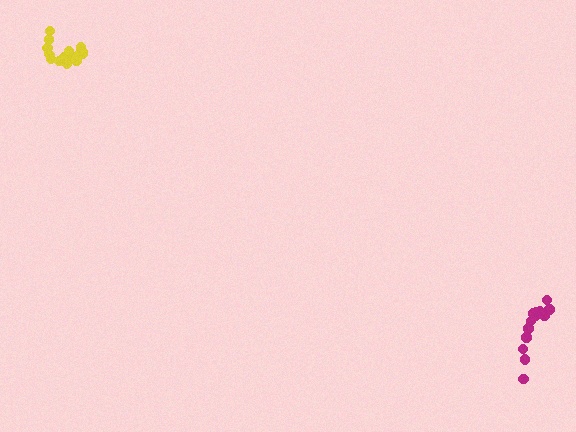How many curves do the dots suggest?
There are 2 distinct paths.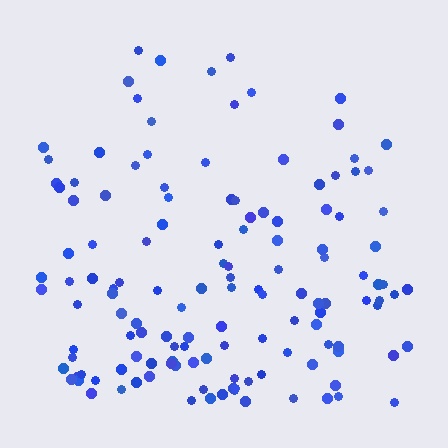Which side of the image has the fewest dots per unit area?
The top.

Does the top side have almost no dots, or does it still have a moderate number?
Still a moderate number, just noticeably fewer than the bottom.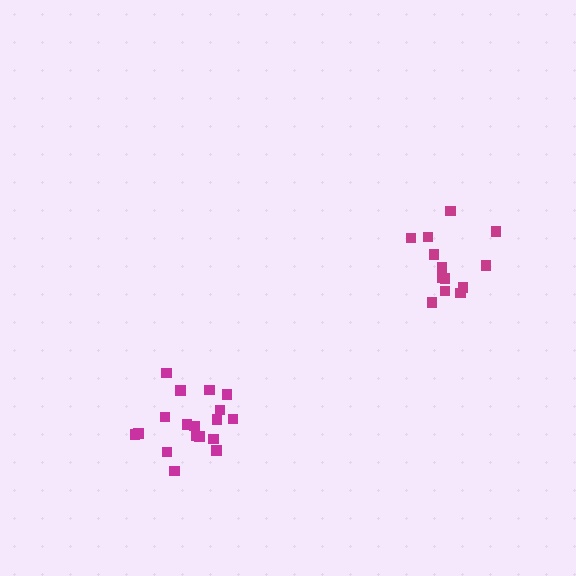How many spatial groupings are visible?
There are 2 spatial groupings.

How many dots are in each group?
Group 1: 13 dots, Group 2: 18 dots (31 total).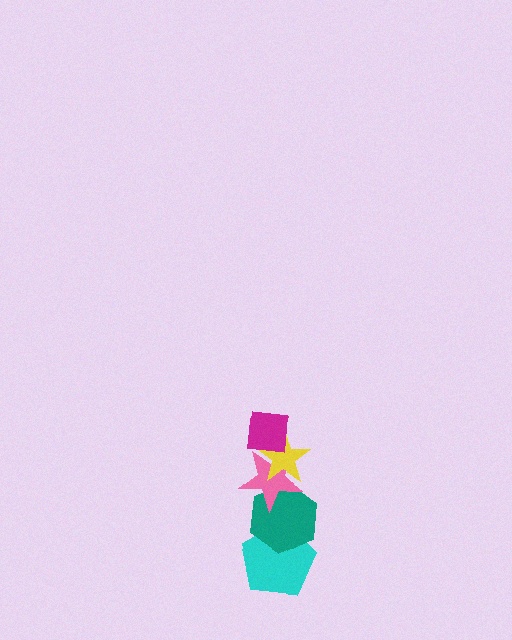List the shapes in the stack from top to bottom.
From top to bottom: the magenta square, the yellow star, the pink star, the teal hexagon, the cyan pentagon.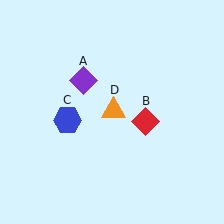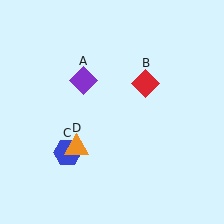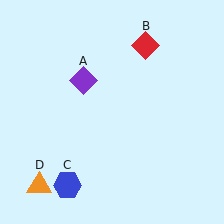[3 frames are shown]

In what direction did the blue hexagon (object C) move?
The blue hexagon (object C) moved down.